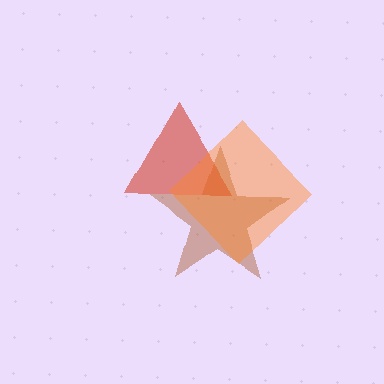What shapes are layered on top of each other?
The layered shapes are: a brown star, a red triangle, an orange diamond.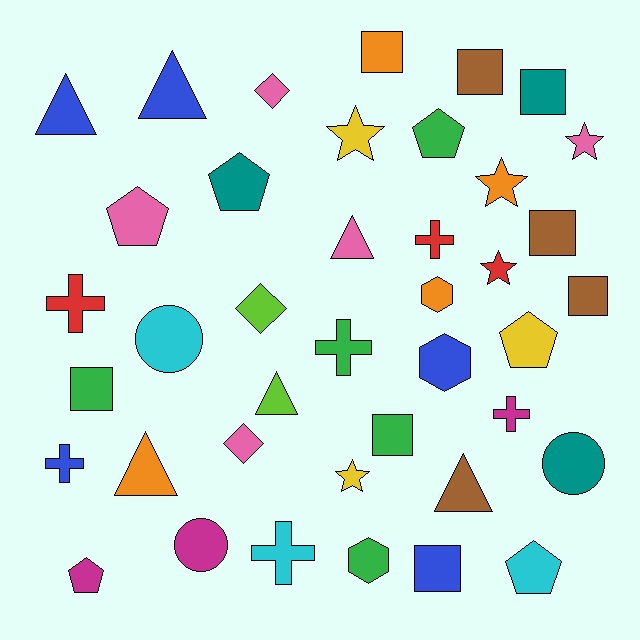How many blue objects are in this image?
There are 5 blue objects.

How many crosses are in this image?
There are 6 crosses.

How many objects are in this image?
There are 40 objects.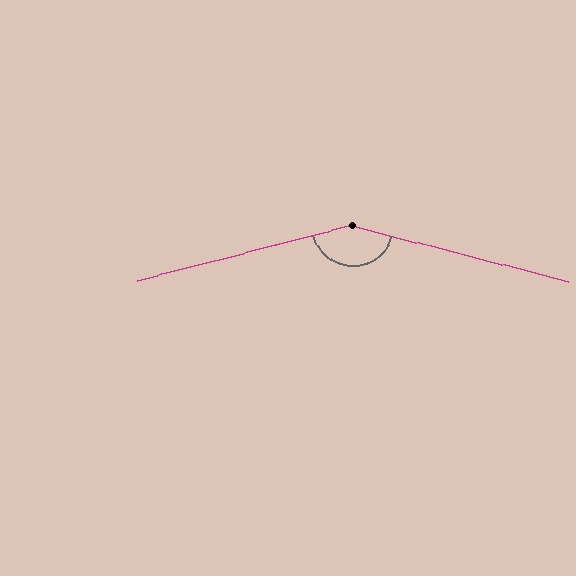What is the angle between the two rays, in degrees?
Approximately 151 degrees.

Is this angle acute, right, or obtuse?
It is obtuse.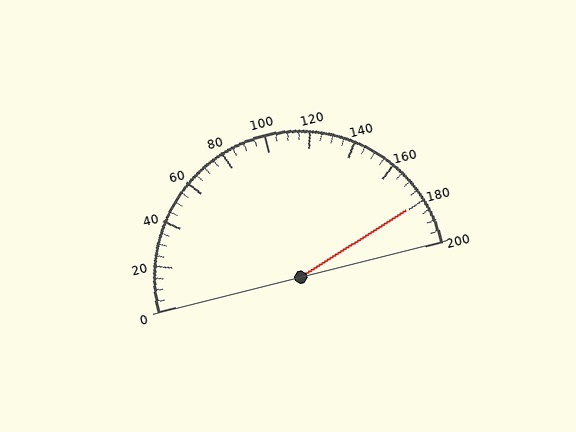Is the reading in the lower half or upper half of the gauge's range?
The reading is in the upper half of the range (0 to 200).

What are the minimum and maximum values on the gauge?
The gauge ranges from 0 to 200.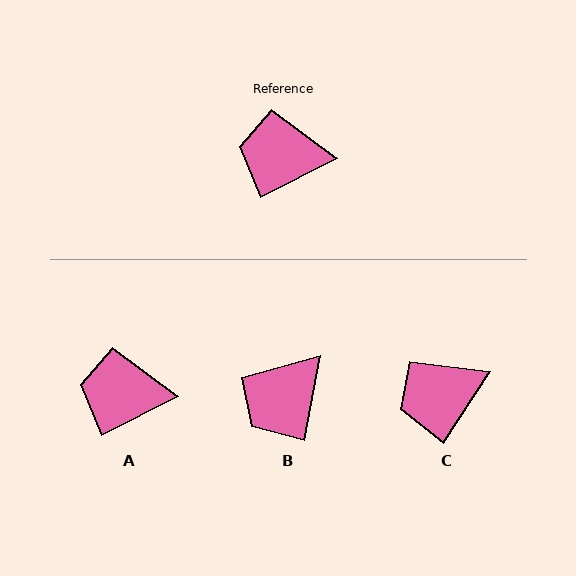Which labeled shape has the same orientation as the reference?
A.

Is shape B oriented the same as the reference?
No, it is off by about 53 degrees.